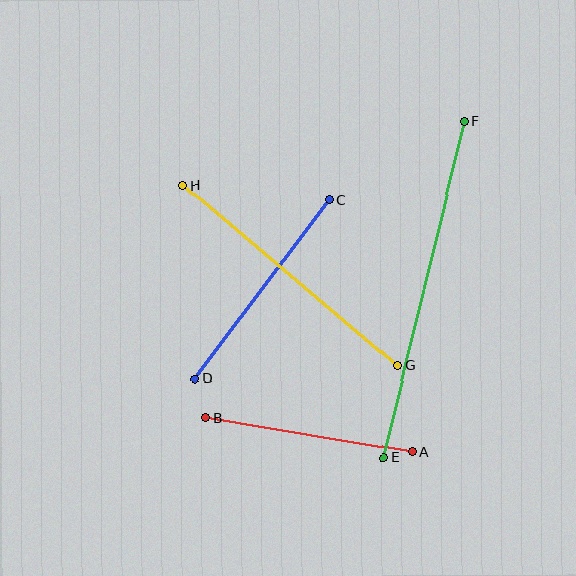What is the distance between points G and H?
The distance is approximately 280 pixels.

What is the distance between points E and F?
The distance is approximately 346 pixels.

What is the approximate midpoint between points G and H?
The midpoint is at approximately (291, 276) pixels.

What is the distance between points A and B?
The distance is approximately 209 pixels.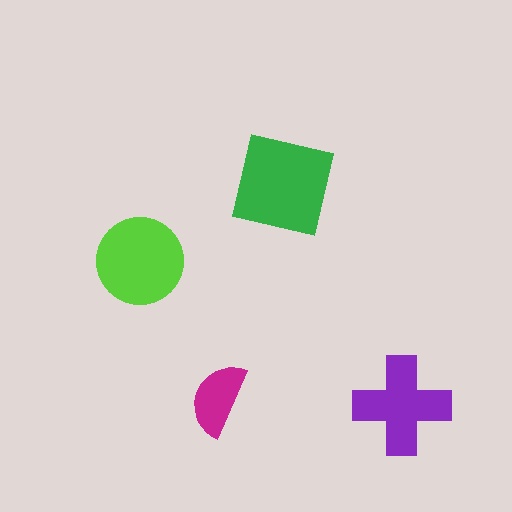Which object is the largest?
The green square.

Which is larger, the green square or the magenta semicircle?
The green square.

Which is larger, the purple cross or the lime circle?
The lime circle.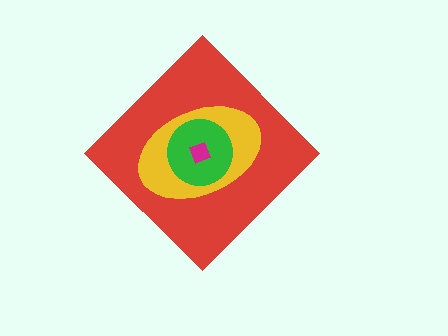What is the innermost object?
The magenta square.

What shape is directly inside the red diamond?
The yellow ellipse.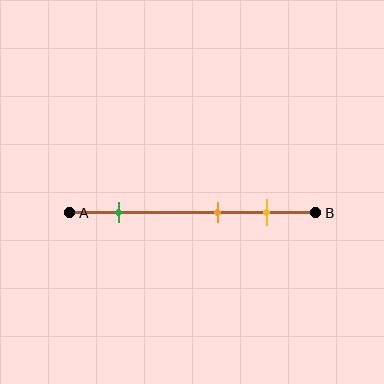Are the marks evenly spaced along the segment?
No, the marks are not evenly spaced.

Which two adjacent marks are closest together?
The orange and yellow marks are the closest adjacent pair.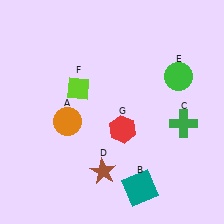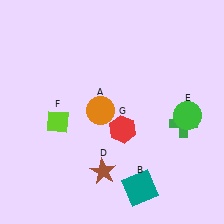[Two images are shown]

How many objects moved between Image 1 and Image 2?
3 objects moved between the two images.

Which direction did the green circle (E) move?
The green circle (E) moved down.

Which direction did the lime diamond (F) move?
The lime diamond (F) moved down.